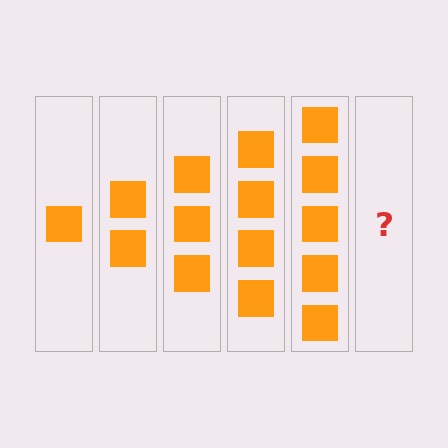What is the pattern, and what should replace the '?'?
The pattern is that each step adds one more square. The '?' should be 6 squares.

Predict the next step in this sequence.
The next step is 6 squares.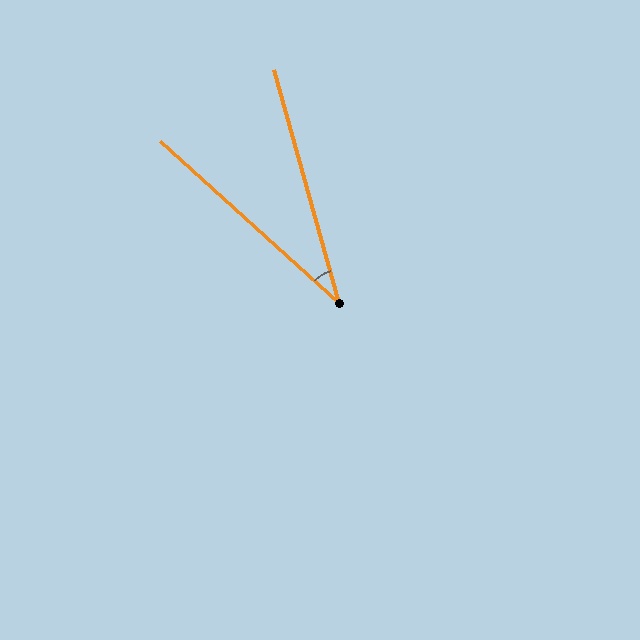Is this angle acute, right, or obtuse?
It is acute.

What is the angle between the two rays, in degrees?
Approximately 32 degrees.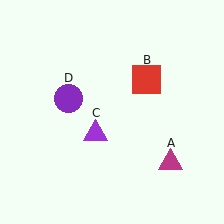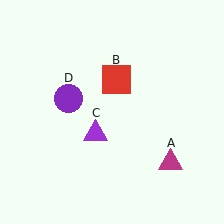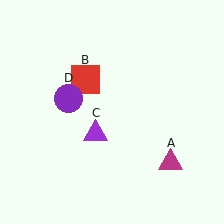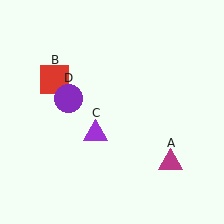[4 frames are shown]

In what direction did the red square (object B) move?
The red square (object B) moved left.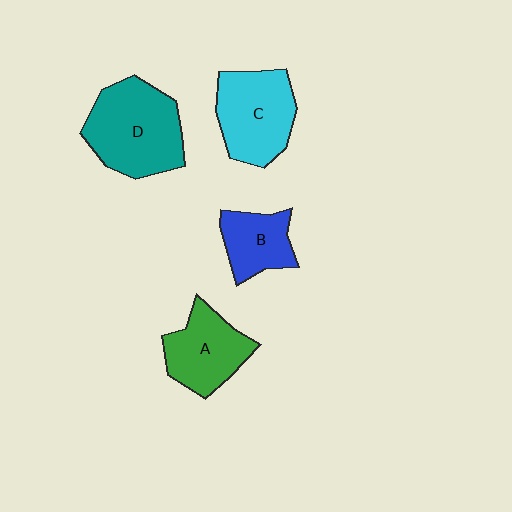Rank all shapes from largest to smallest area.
From largest to smallest: D (teal), C (cyan), A (green), B (blue).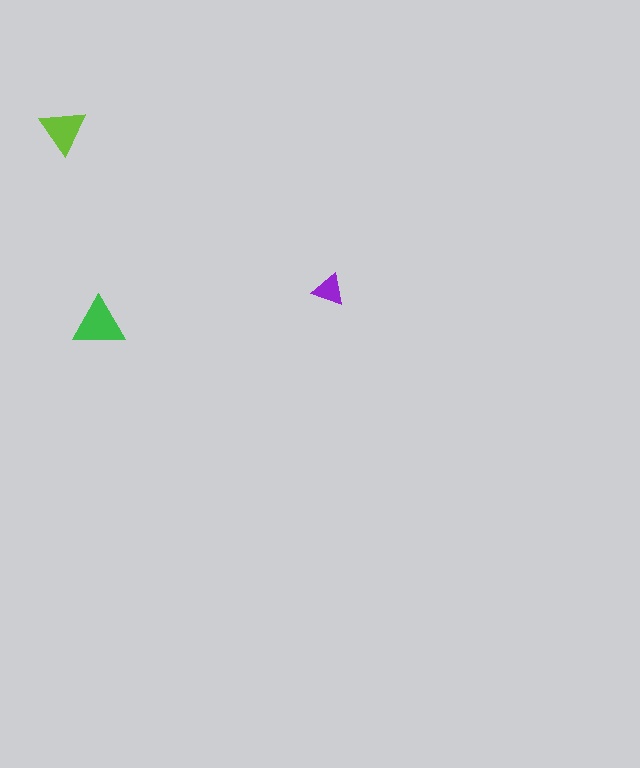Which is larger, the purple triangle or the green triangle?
The green one.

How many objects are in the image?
There are 3 objects in the image.